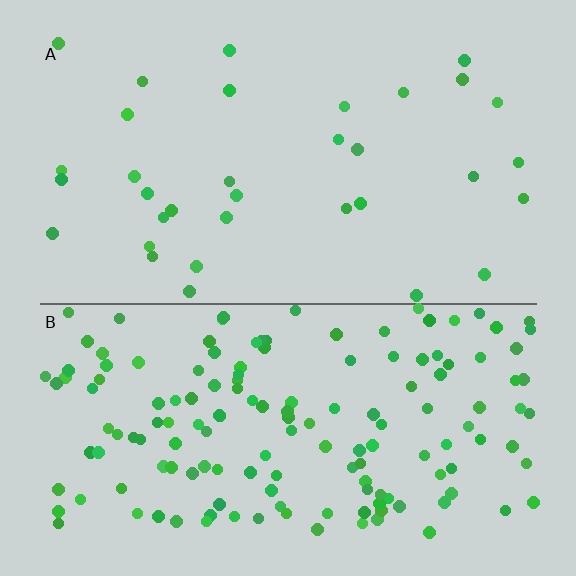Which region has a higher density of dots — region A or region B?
B (the bottom).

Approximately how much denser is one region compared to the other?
Approximately 4.5× — region B over region A.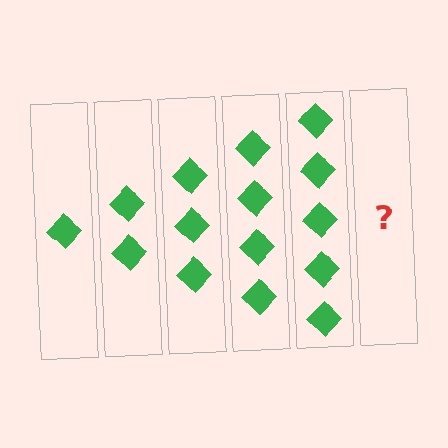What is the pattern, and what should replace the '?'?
The pattern is that each step adds one more diamond. The '?' should be 6 diamonds.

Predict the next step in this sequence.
The next step is 6 diamonds.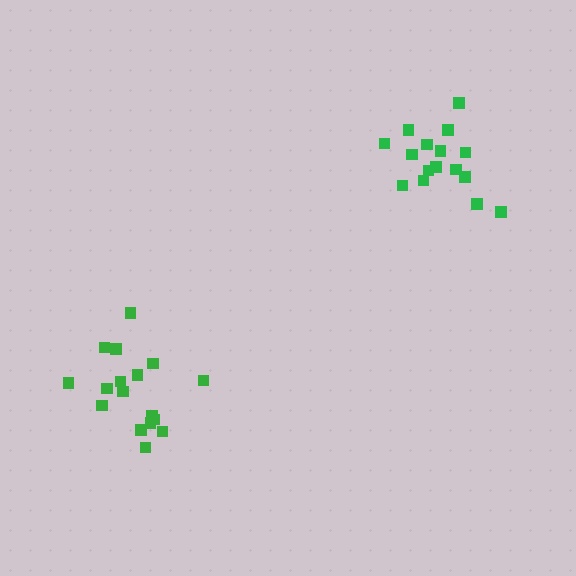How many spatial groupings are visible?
There are 2 spatial groupings.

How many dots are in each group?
Group 1: 17 dots, Group 2: 16 dots (33 total).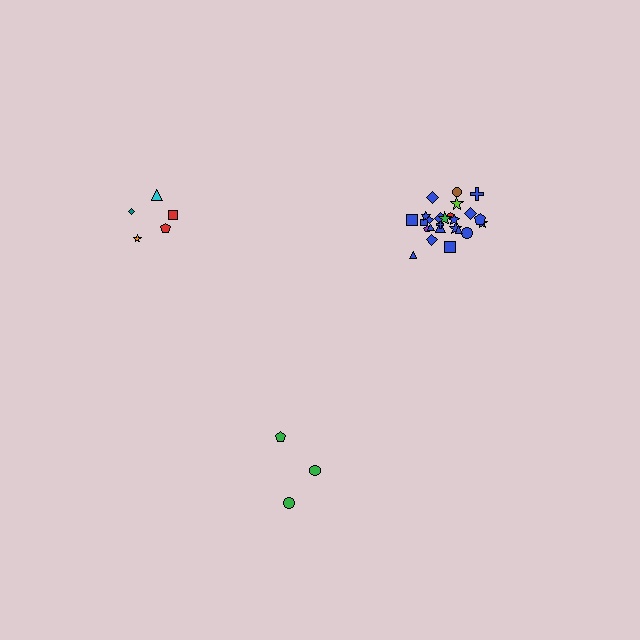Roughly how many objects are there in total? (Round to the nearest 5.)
Roughly 35 objects in total.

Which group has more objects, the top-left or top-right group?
The top-right group.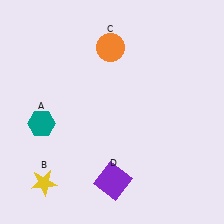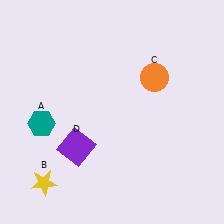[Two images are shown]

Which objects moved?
The objects that moved are: the orange circle (C), the purple square (D).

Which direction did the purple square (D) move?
The purple square (D) moved left.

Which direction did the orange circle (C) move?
The orange circle (C) moved right.